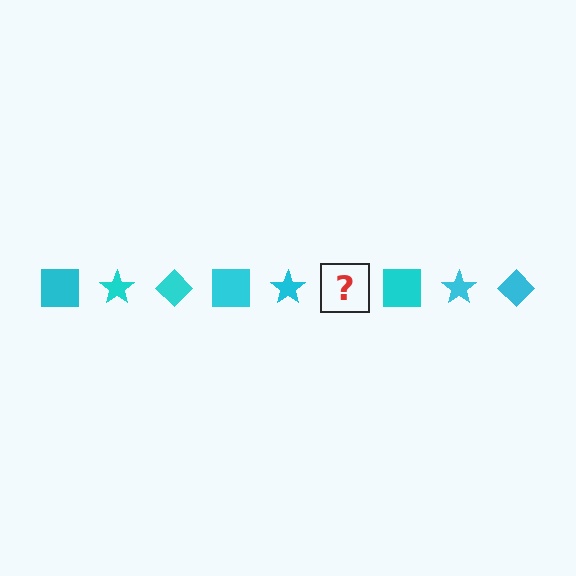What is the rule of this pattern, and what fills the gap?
The rule is that the pattern cycles through square, star, diamond shapes in cyan. The gap should be filled with a cyan diamond.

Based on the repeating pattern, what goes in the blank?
The blank should be a cyan diamond.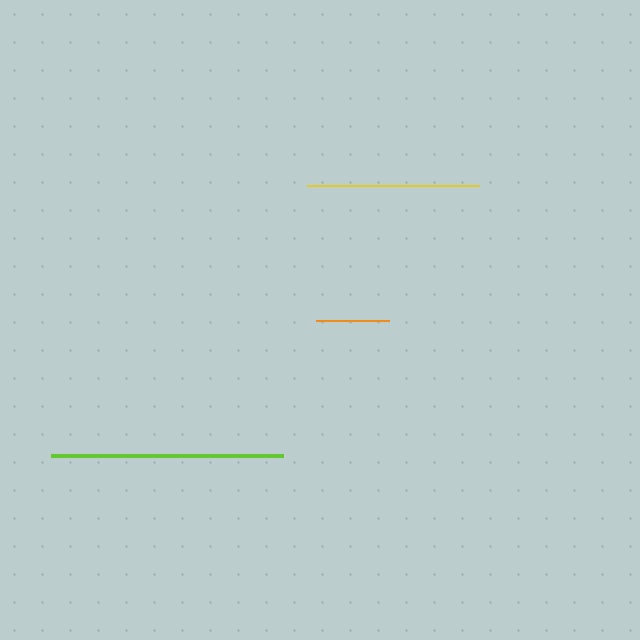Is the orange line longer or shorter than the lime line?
The lime line is longer than the orange line.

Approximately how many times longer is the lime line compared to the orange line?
The lime line is approximately 3.2 times the length of the orange line.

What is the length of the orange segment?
The orange segment is approximately 73 pixels long.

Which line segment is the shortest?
The orange line is the shortest at approximately 73 pixels.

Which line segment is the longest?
The lime line is the longest at approximately 232 pixels.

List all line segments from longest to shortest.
From longest to shortest: lime, yellow, orange.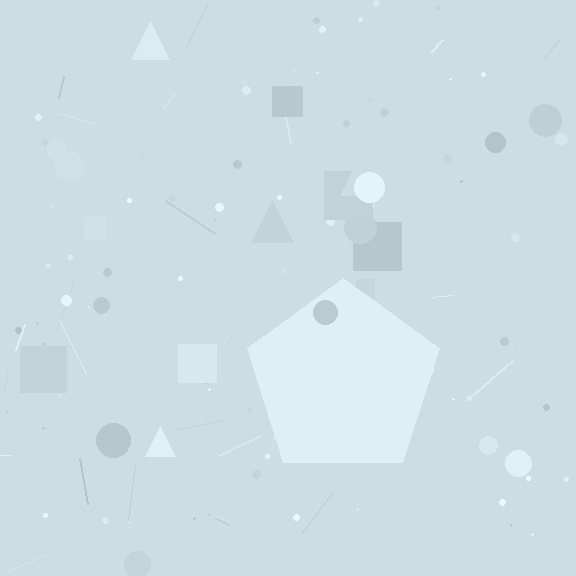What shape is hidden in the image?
A pentagon is hidden in the image.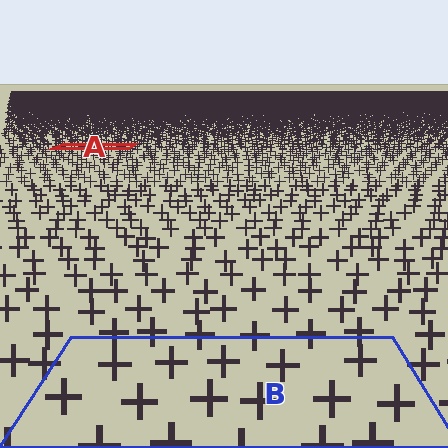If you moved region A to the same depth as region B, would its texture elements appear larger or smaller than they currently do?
They would appear larger. At a closer depth, the same texture elements are projected at a bigger on-screen size.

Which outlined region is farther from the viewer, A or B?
Region A is farther from the viewer — the texture elements inside it appear smaller and more densely packed.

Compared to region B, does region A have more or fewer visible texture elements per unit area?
Region A has more texture elements per unit area — they are packed more densely because it is farther away.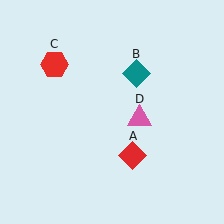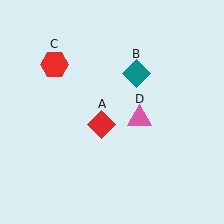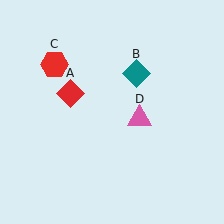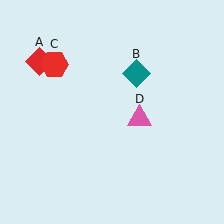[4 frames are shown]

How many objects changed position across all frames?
1 object changed position: red diamond (object A).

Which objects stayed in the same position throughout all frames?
Teal diamond (object B) and red hexagon (object C) and pink triangle (object D) remained stationary.